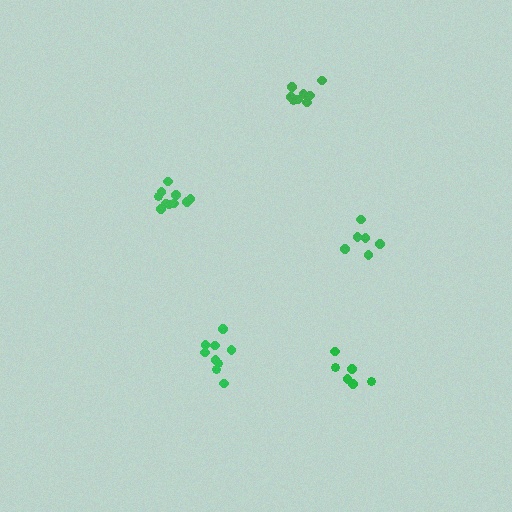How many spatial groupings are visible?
There are 5 spatial groupings.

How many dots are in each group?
Group 1: 6 dots, Group 2: 10 dots, Group 3: 9 dots, Group 4: 6 dots, Group 5: 8 dots (39 total).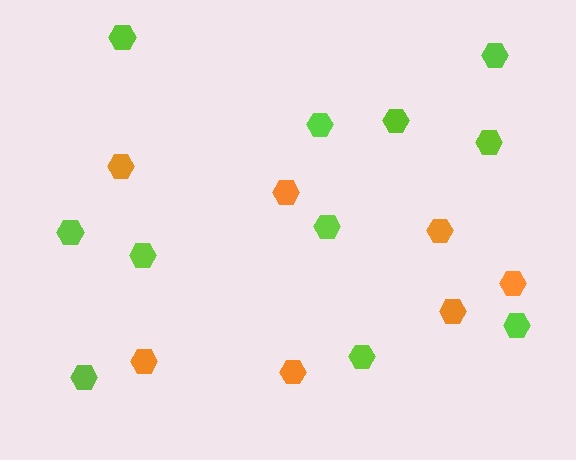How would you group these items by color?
There are 2 groups: one group of lime hexagons (11) and one group of orange hexagons (7).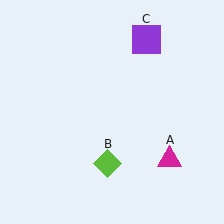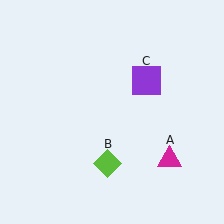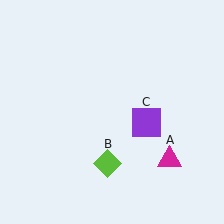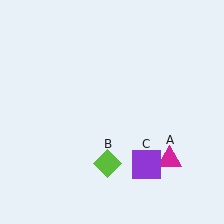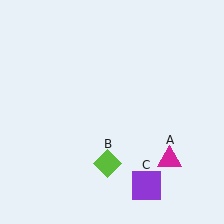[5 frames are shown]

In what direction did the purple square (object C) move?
The purple square (object C) moved down.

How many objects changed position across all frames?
1 object changed position: purple square (object C).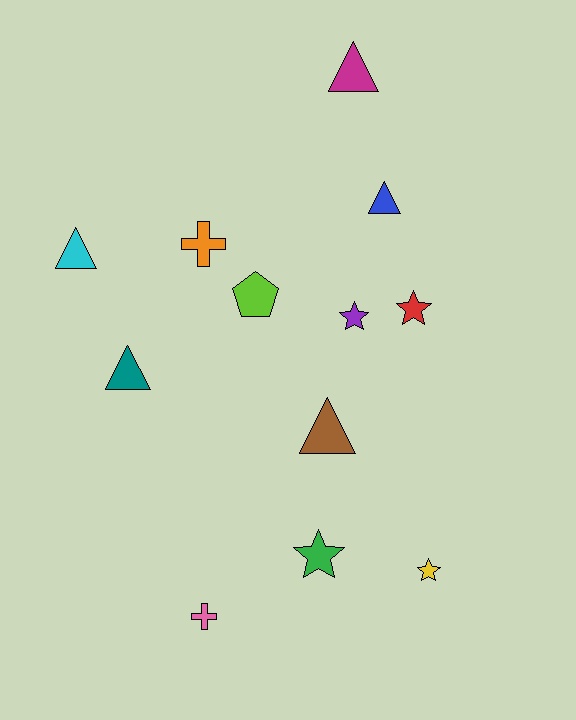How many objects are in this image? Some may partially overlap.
There are 12 objects.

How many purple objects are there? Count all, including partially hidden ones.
There is 1 purple object.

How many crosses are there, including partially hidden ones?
There are 2 crosses.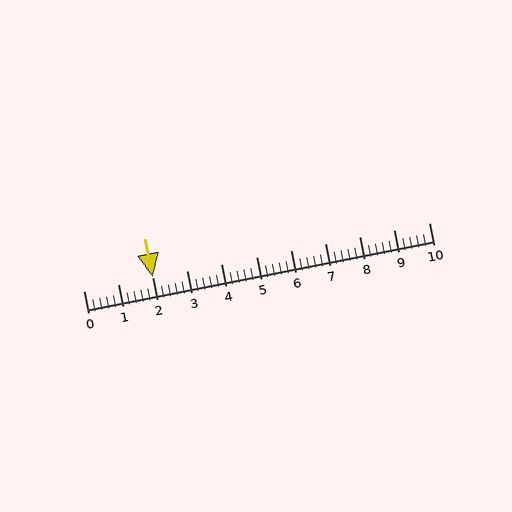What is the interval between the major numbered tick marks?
The major tick marks are spaced 1 units apart.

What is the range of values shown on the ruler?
The ruler shows values from 0 to 10.